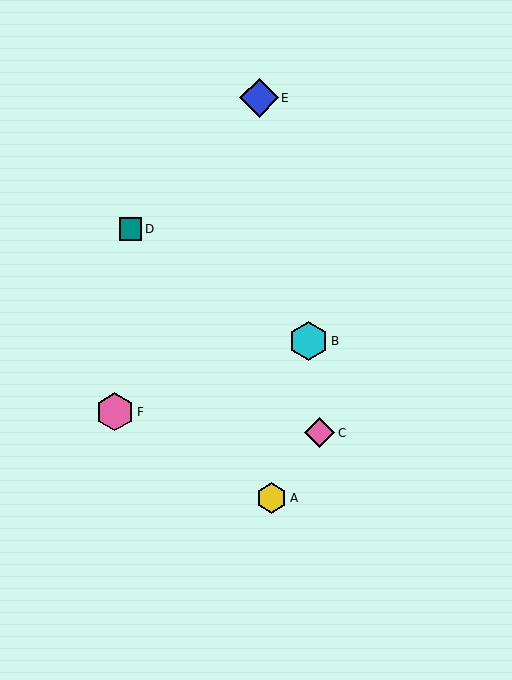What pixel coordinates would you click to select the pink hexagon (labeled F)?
Click at (115, 412) to select the pink hexagon F.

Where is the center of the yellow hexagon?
The center of the yellow hexagon is at (271, 498).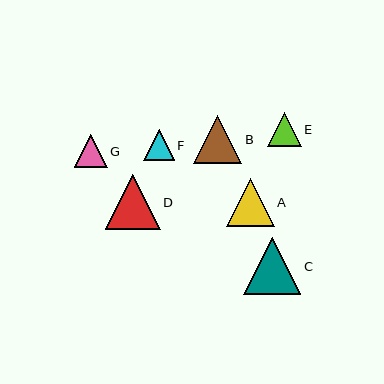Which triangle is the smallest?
Triangle F is the smallest with a size of approximately 30 pixels.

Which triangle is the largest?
Triangle C is the largest with a size of approximately 57 pixels.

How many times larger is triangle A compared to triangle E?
Triangle A is approximately 1.4 times the size of triangle E.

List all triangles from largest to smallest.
From largest to smallest: C, D, B, A, E, G, F.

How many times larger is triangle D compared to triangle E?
Triangle D is approximately 1.7 times the size of triangle E.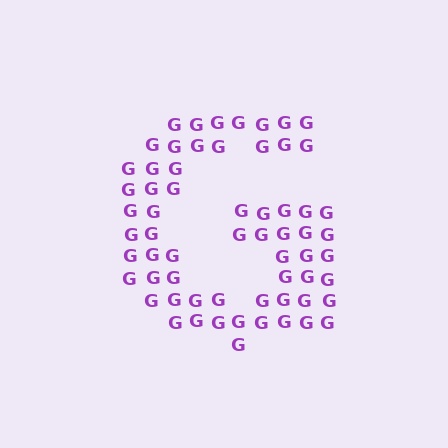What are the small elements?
The small elements are letter G's.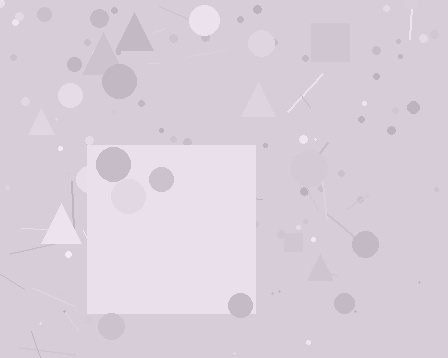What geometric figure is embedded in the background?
A square is embedded in the background.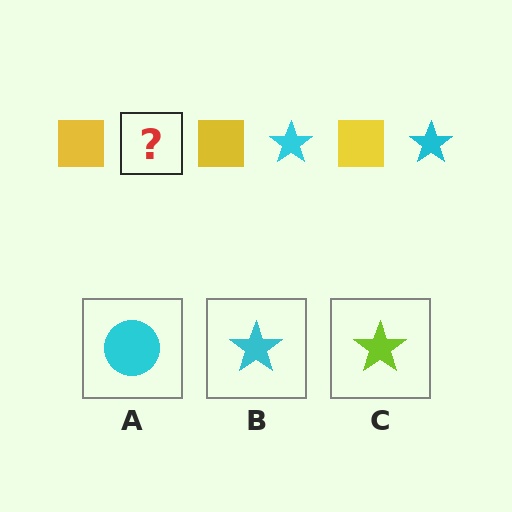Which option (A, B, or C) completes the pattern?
B.